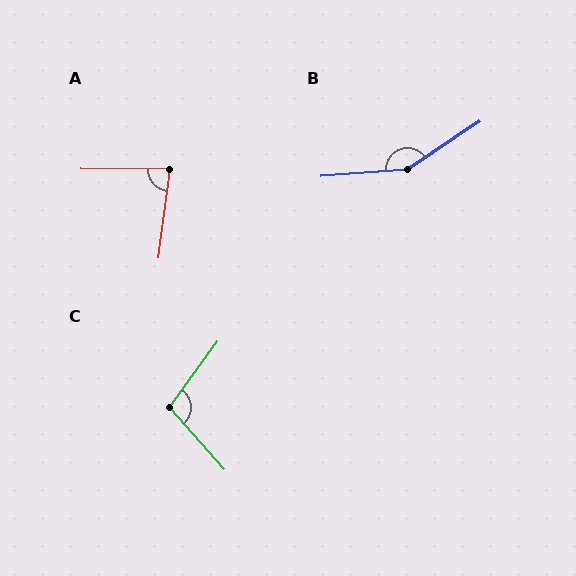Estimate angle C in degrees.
Approximately 102 degrees.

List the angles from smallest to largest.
A (83°), C (102°), B (151°).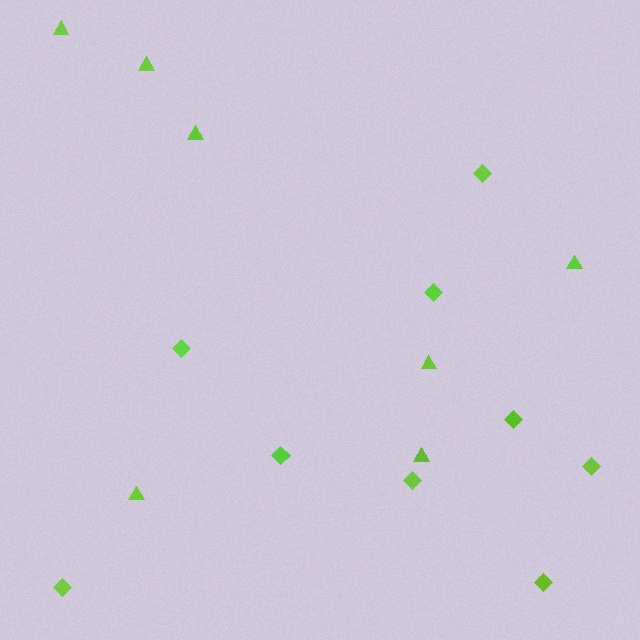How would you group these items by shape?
There are 2 groups: one group of triangles (7) and one group of diamonds (9).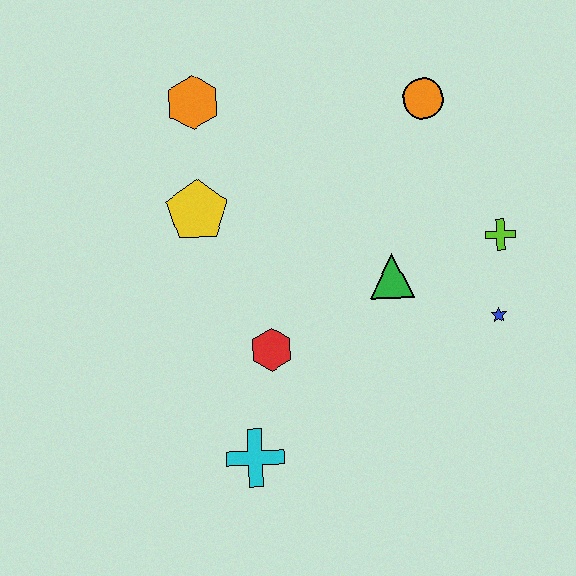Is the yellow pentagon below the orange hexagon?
Yes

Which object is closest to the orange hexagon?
The yellow pentagon is closest to the orange hexagon.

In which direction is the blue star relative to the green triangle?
The blue star is to the right of the green triangle.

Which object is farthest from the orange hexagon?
The blue star is farthest from the orange hexagon.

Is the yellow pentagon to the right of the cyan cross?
No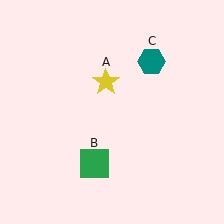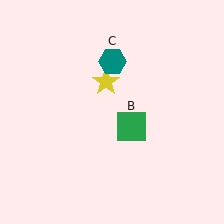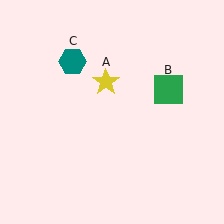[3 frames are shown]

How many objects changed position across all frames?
2 objects changed position: green square (object B), teal hexagon (object C).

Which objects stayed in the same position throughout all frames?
Yellow star (object A) remained stationary.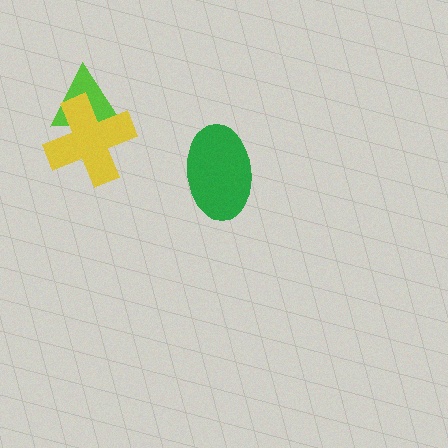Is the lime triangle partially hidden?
Yes, it is partially covered by another shape.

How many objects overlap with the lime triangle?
1 object overlaps with the lime triangle.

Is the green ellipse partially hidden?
No, no other shape covers it.